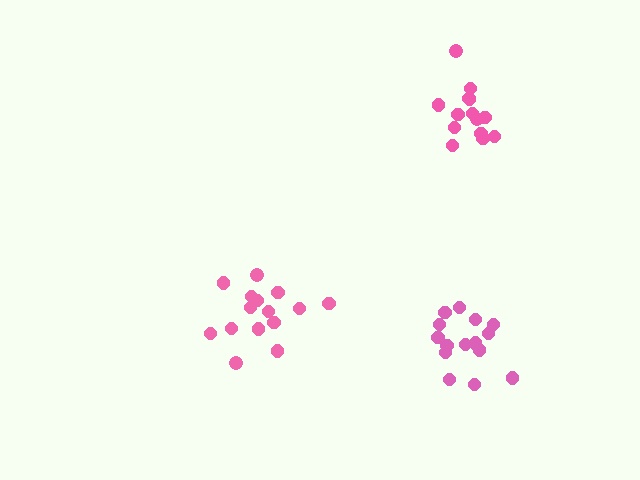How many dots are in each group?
Group 1: 15 dots, Group 2: 14 dots, Group 3: 16 dots (45 total).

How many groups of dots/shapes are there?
There are 3 groups.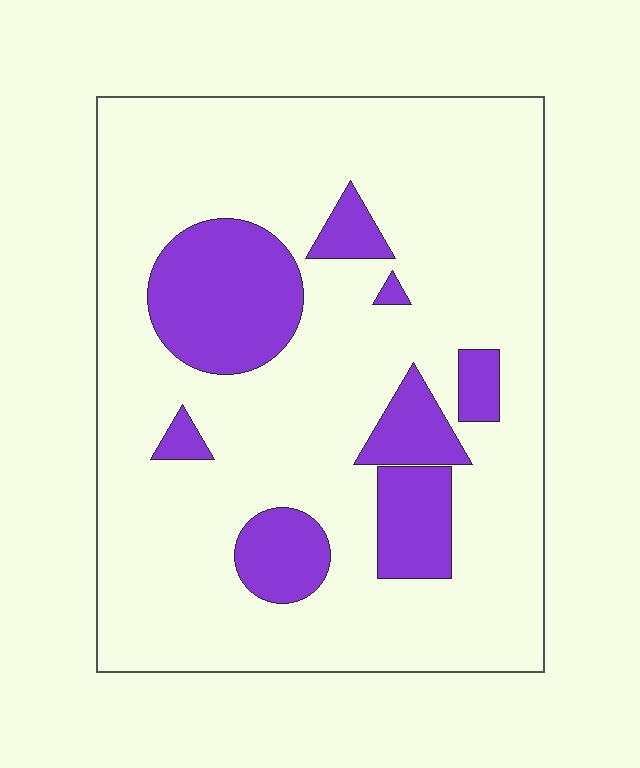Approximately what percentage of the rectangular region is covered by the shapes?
Approximately 20%.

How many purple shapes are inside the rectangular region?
8.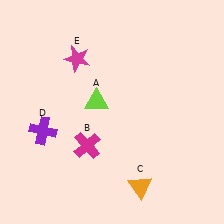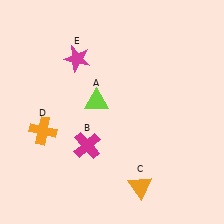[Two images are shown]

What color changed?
The cross (D) changed from purple in Image 1 to orange in Image 2.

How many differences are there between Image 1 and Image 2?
There is 1 difference between the two images.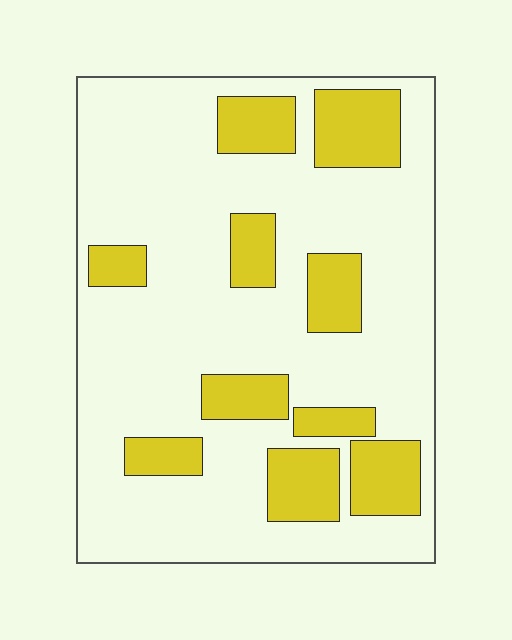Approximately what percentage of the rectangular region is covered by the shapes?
Approximately 25%.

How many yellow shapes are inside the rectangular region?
10.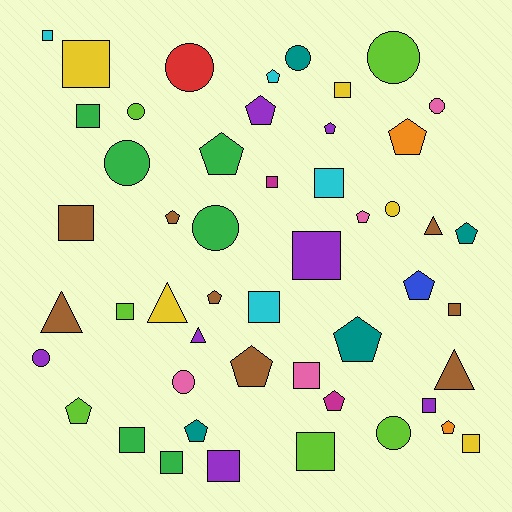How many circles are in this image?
There are 11 circles.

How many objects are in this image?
There are 50 objects.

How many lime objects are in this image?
There are 6 lime objects.